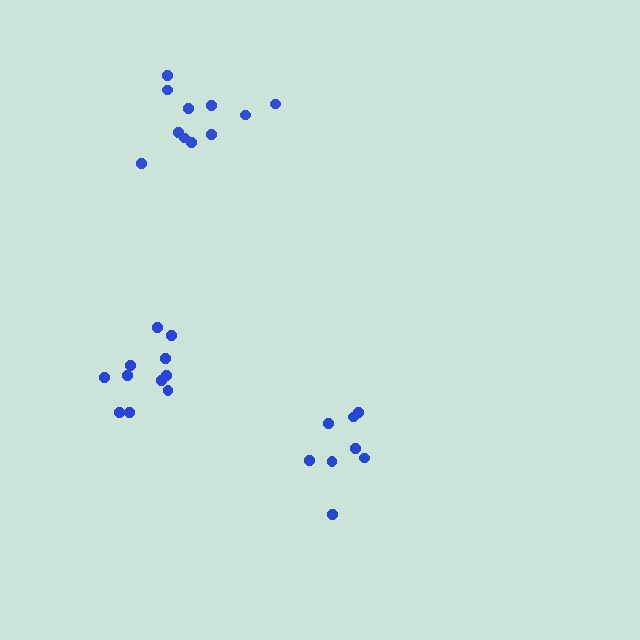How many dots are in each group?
Group 1: 8 dots, Group 2: 11 dots, Group 3: 11 dots (30 total).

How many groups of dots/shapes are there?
There are 3 groups.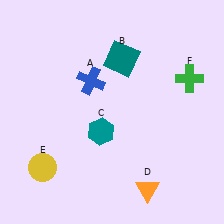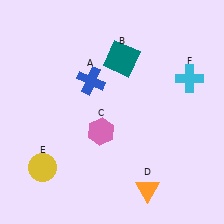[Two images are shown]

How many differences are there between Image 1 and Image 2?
There are 2 differences between the two images.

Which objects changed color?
C changed from teal to pink. F changed from green to cyan.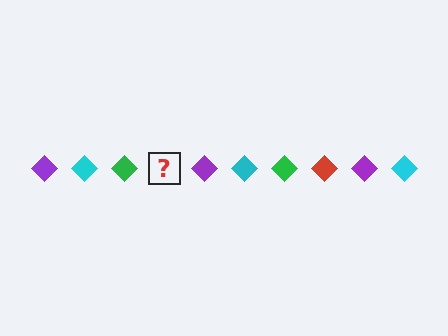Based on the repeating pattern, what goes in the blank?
The blank should be a red diamond.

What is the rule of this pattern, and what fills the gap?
The rule is that the pattern cycles through purple, cyan, green, red diamonds. The gap should be filled with a red diamond.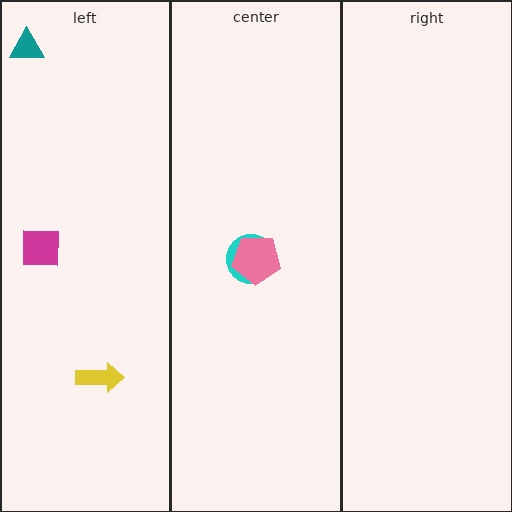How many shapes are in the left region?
3.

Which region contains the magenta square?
The left region.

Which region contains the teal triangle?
The left region.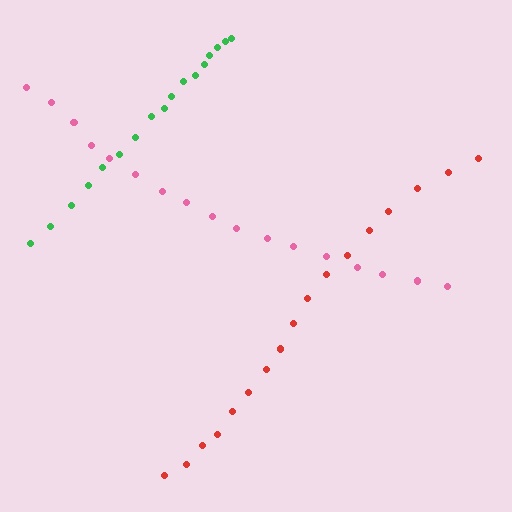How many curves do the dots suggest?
There are 3 distinct paths.